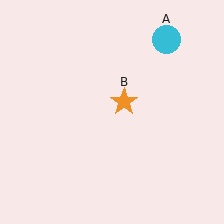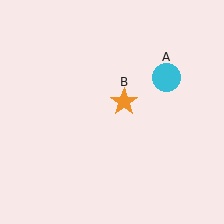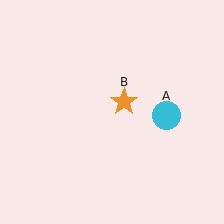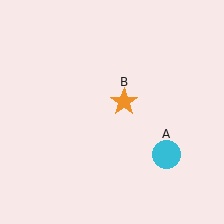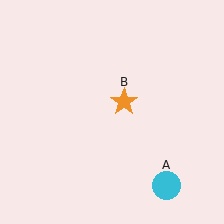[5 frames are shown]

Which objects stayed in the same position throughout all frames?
Orange star (object B) remained stationary.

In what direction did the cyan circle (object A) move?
The cyan circle (object A) moved down.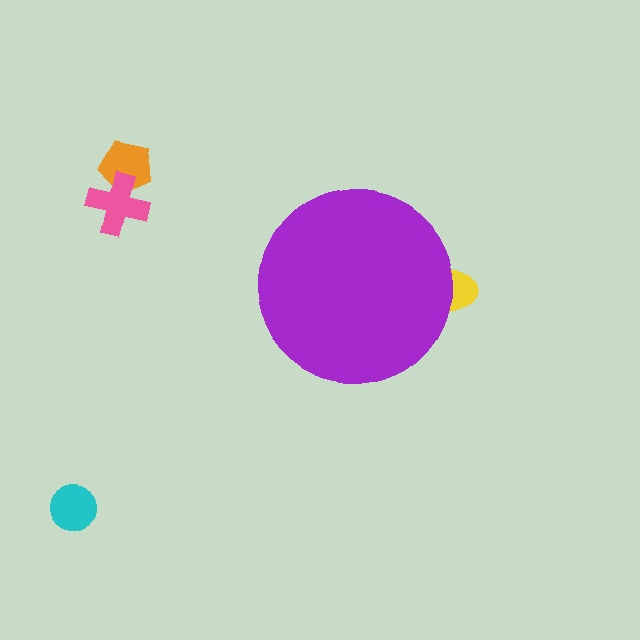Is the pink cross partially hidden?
No, the pink cross is fully visible.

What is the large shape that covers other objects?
A purple circle.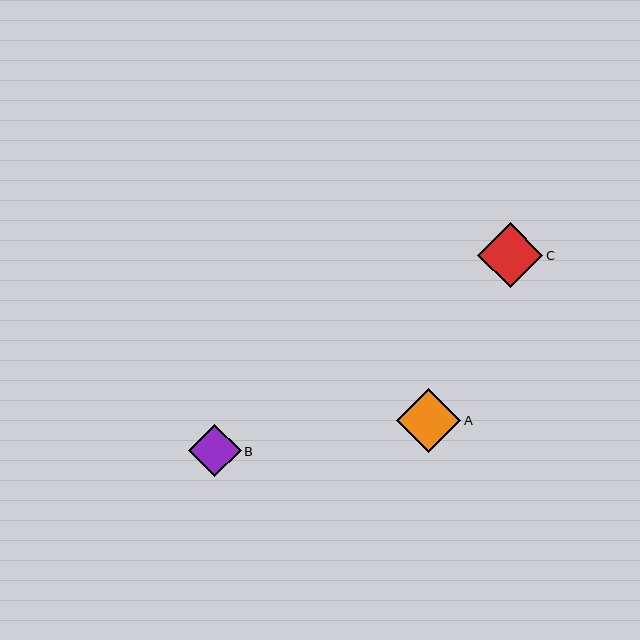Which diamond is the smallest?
Diamond B is the smallest with a size of approximately 53 pixels.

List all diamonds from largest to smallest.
From largest to smallest: C, A, B.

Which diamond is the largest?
Diamond C is the largest with a size of approximately 65 pixels.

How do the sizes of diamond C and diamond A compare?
Diamond C and diamond A are approximately the same size.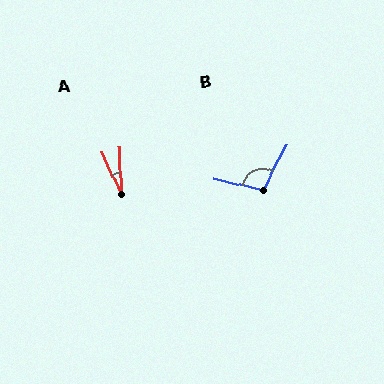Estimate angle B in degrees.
Approximately 106 degrees.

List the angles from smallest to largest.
A (22°), B (106°).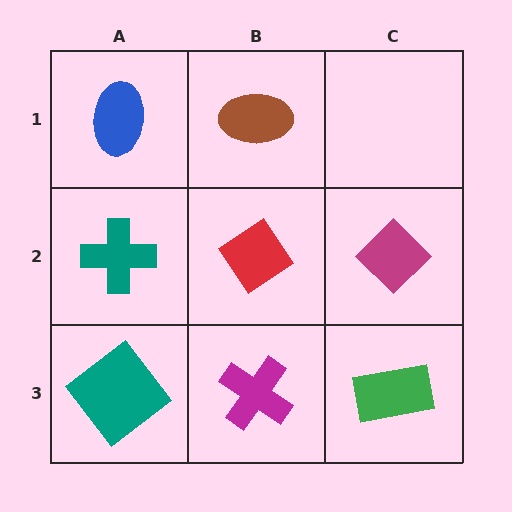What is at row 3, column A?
A teal diamond.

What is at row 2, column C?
A magenta diamond.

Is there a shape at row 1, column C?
No, that cell is empty.